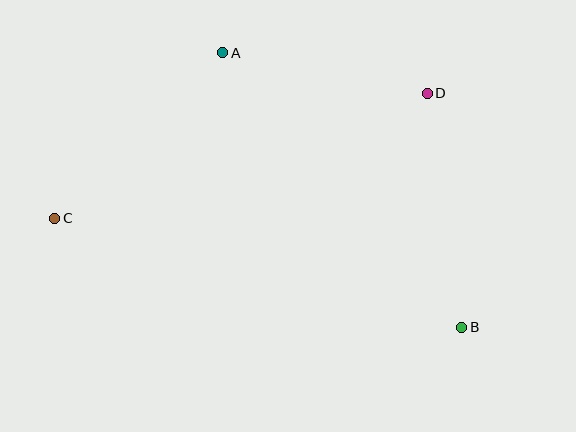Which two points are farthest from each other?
Points B and C are farthest from each other.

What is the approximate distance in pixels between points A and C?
The distance between A and C is approximately 236 pixels.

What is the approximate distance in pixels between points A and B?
The distance between A and B is approximately 364 pixels.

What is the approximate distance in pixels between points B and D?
The distance between B and D is approximately 236 pixels.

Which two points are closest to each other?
Points A and D are closest to each other.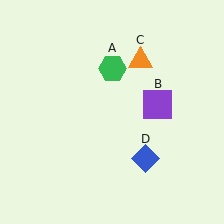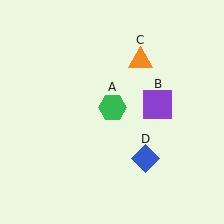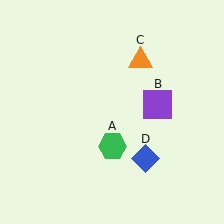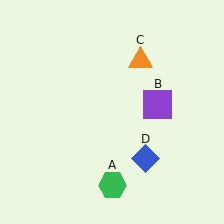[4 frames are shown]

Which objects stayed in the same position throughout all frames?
Purple square (object B) and orange triangle (object C) and blue diamond (object D) remained stationary.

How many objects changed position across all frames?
1 object changed position: green hexagon (object A).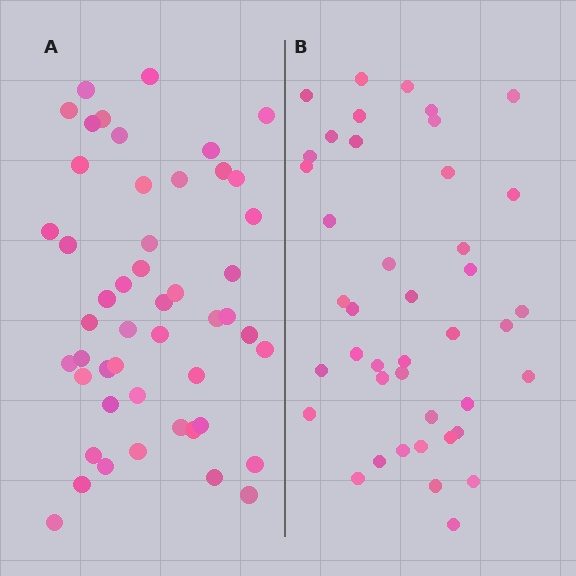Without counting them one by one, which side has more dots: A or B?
Region A (the left region) has more dots.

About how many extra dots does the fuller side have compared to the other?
Region A has roughly 8 or so more dots than region B.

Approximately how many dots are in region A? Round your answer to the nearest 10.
About 50 dots. (The exact count is 49, which rounds to 50.)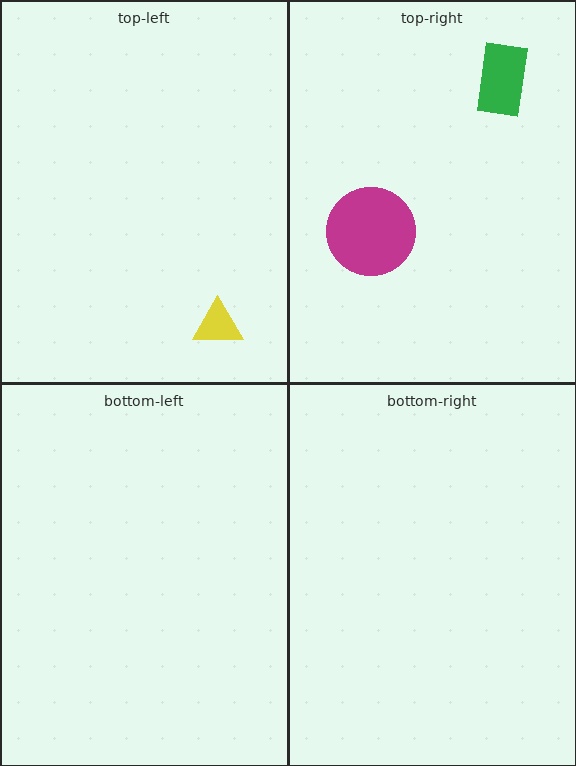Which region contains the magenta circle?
The top-right region.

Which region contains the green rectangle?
The top-right region.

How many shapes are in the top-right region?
2.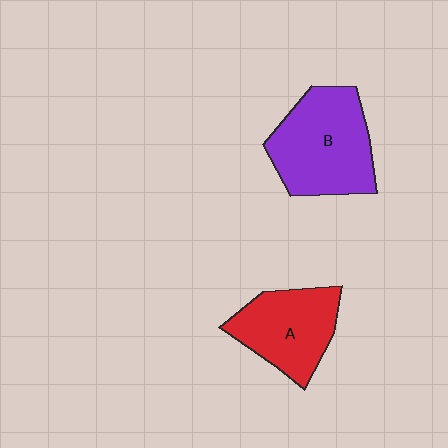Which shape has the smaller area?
Shape A (red).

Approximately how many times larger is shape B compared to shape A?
Approximately 1.3 times.